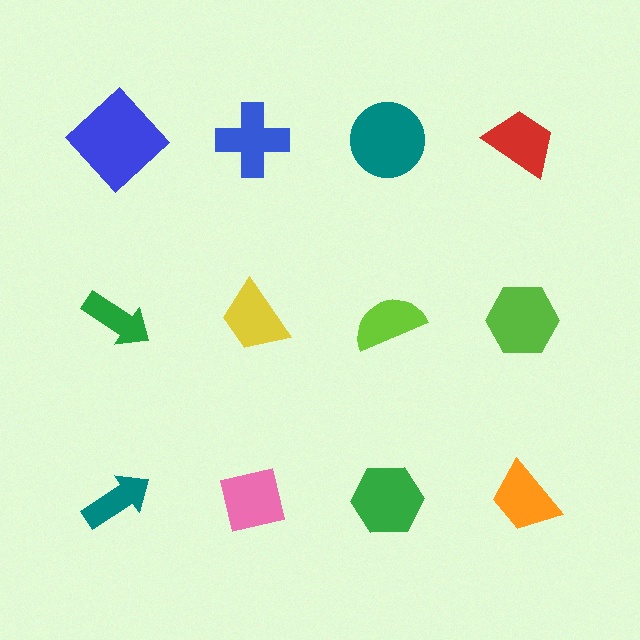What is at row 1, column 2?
A blue cross.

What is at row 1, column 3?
A teal circle.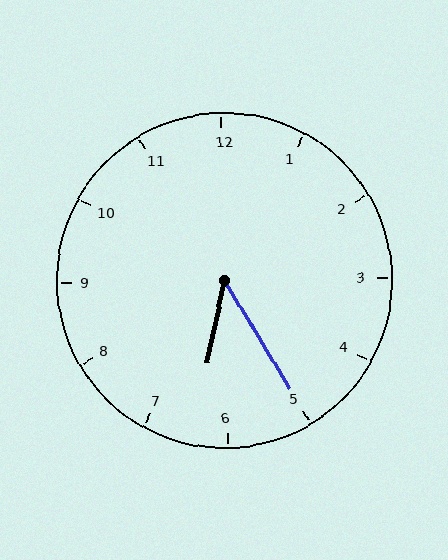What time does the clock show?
6:25.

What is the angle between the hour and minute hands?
Approximately 42 degrees.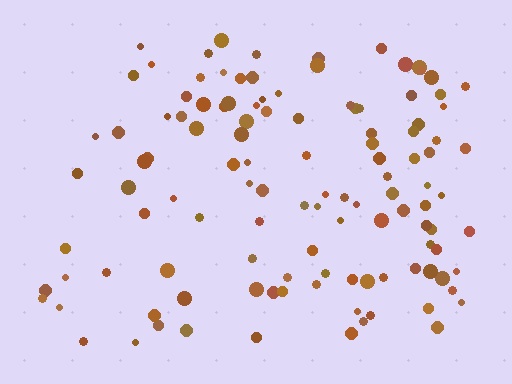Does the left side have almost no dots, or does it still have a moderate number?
Still a moderate number, just noticeably fewer than the right.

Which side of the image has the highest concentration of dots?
The right.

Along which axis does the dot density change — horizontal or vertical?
Horizontal.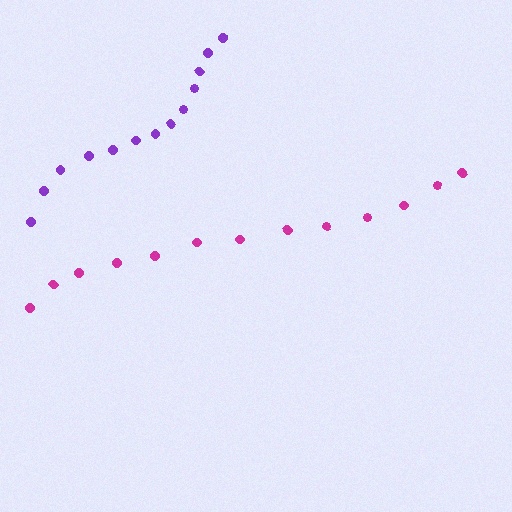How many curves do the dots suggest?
There are 2 distinct paths.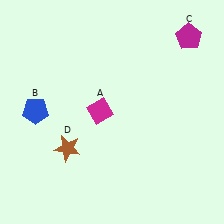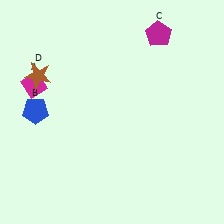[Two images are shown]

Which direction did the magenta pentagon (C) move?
The magenta pentagon (C) moved left.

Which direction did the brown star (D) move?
The brown star (D) moved up.